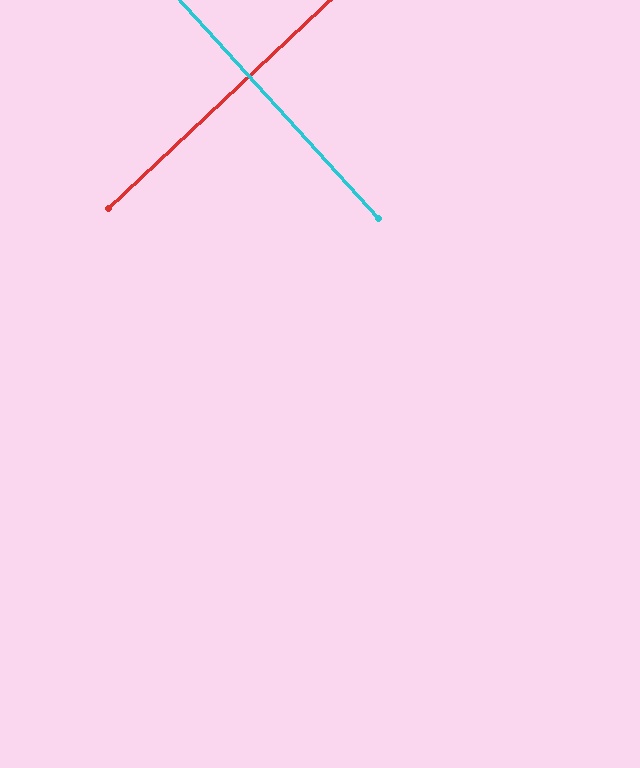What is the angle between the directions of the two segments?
Approximately 89 degrees.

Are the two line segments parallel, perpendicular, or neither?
Perpendicular — they meet at approximately 89°.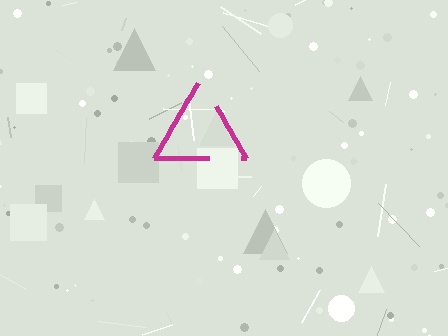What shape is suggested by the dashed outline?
The dashed outline suggests a triangle.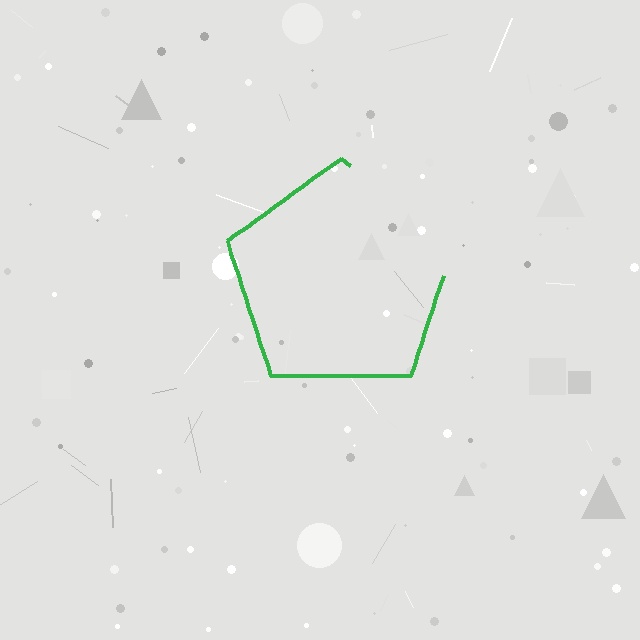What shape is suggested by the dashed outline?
The dashed outline suggests a pentagon.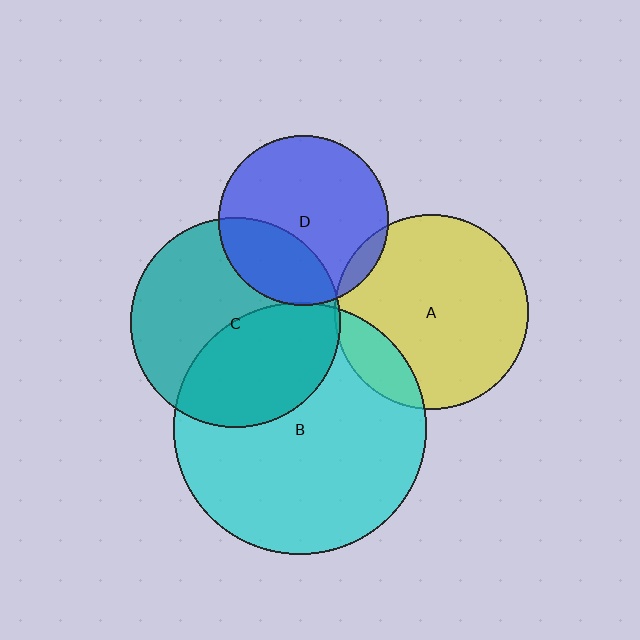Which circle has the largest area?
Circle B (cyan).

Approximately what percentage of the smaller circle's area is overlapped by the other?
Approximately 5%.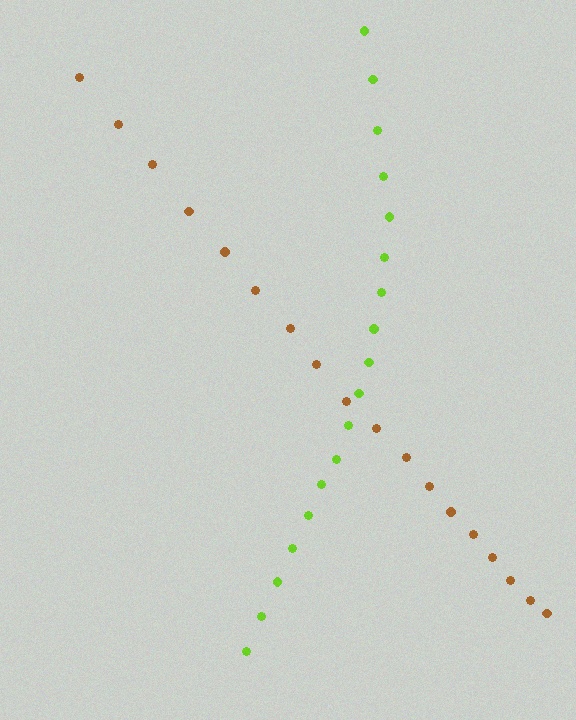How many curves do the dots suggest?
There are 2 distinct paths.